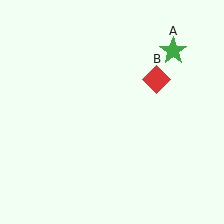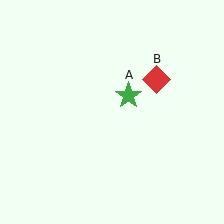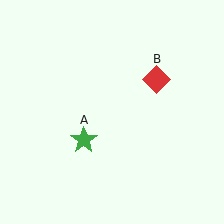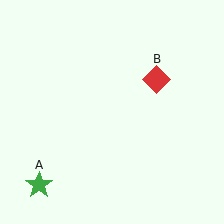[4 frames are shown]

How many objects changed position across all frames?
1 object changed position: green star (object A).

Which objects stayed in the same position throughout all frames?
Red diamond (object B) remained stationary.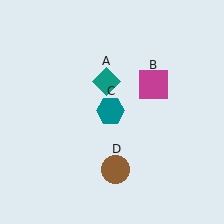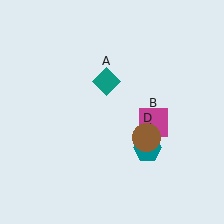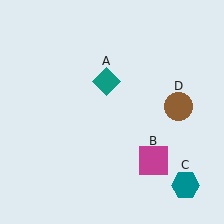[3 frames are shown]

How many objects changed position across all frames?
3 objects changed position: magenta square (object B), teal hexagon (object C), brown circle (object D).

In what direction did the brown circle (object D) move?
The brown circle (object D) moved up and to the right.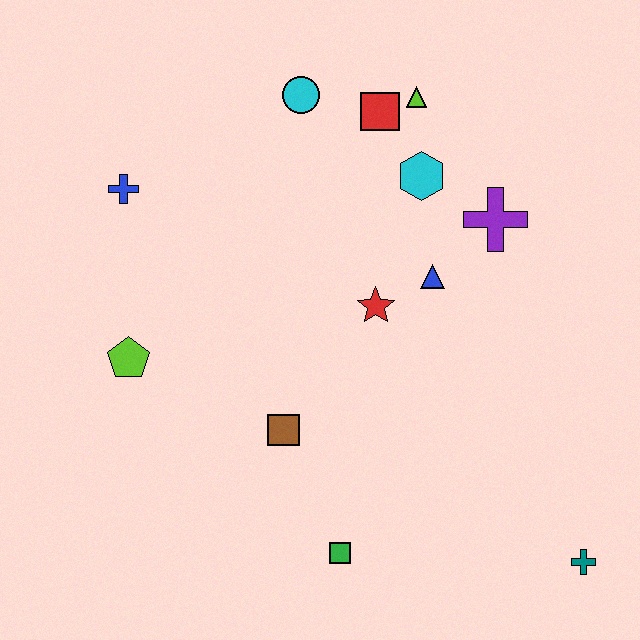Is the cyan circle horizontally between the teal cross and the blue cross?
Yes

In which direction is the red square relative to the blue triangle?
The red square is above the blue triangle.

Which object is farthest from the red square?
The teal cross is farthest from the red square.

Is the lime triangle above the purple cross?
Yes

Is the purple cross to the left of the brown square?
No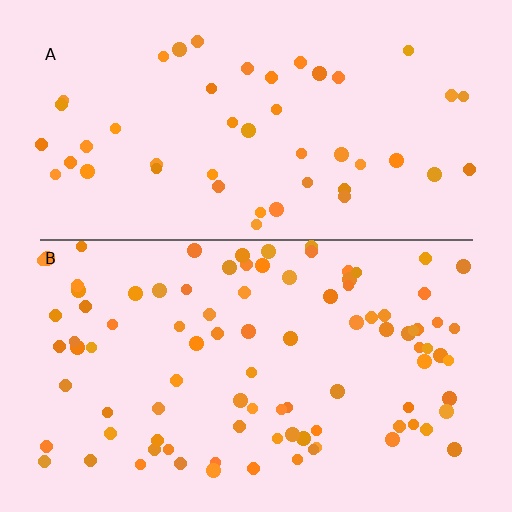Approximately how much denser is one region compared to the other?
Approximately 2.0× — region B over region A.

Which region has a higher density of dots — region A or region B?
B (the bottom).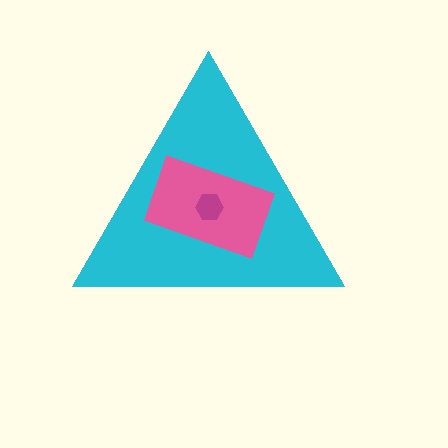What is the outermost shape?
The cyan triangle.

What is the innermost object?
The magenta hexagon.